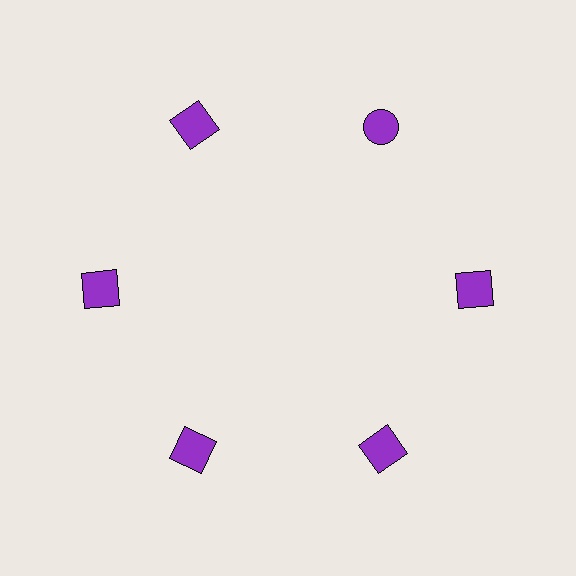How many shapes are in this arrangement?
There are 6 shapes arranged in a ring pattern.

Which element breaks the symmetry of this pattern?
The purple circle at roughly the 1 o'clock position breaks the symmetry. All other shapes are purple squares.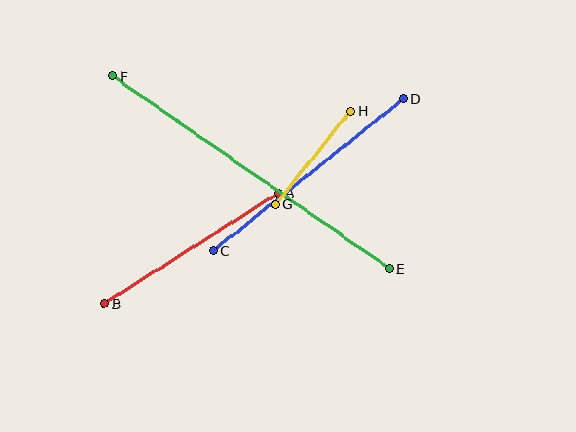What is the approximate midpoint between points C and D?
The midpoint is at approximately (308, 175) pixels.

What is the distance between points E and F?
The distance is approximately 337 pixels.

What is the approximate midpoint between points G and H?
The midpoint is at approximately (313, 157) pixels.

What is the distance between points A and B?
The distance is approximately 206 pixels.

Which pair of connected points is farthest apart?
Points E and F are farthest apart.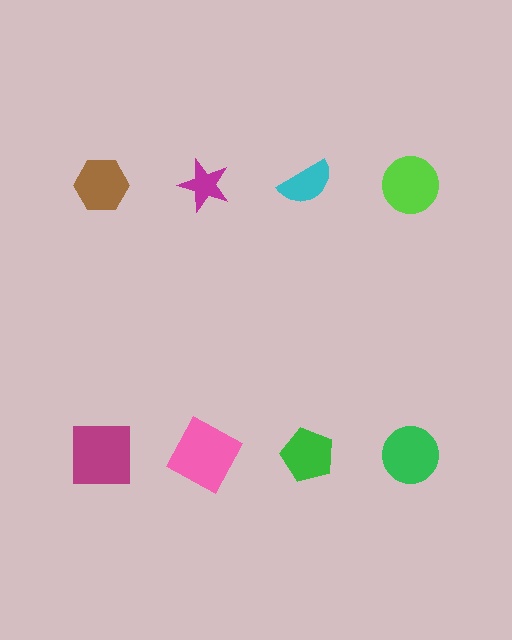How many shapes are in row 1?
4 shapes.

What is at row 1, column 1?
A brown hexagon.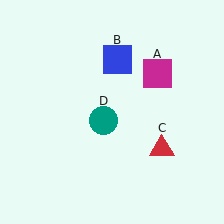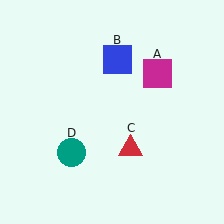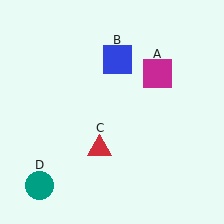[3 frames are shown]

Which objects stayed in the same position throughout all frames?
Magenta square (object A) and blue square (object B) remained stationary.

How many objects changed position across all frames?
2 objects changed position: red triangle (object C), teal circle (object D).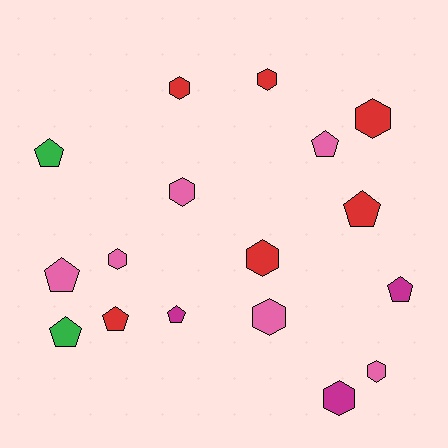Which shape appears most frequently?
Hexagon, with 9 objects.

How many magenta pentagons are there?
There are 2 magenta pentagons.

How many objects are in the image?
There are 17 objects.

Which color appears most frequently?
Pink, with 6 objects.